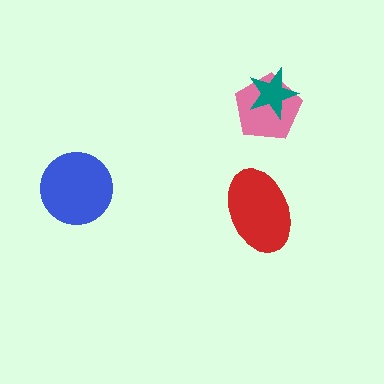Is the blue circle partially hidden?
No, no other shape covers it.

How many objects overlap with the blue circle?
0 objects overlap with the blue circle.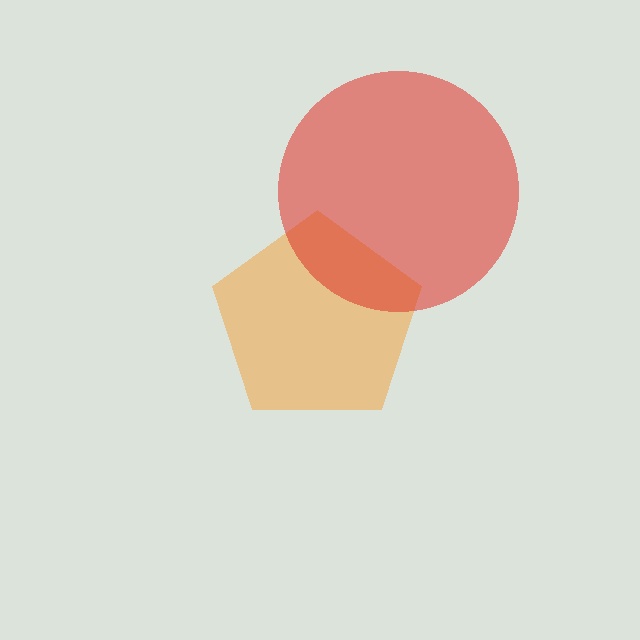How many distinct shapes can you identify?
There are 2 distinct shapes: an orange pentagon, a red circle.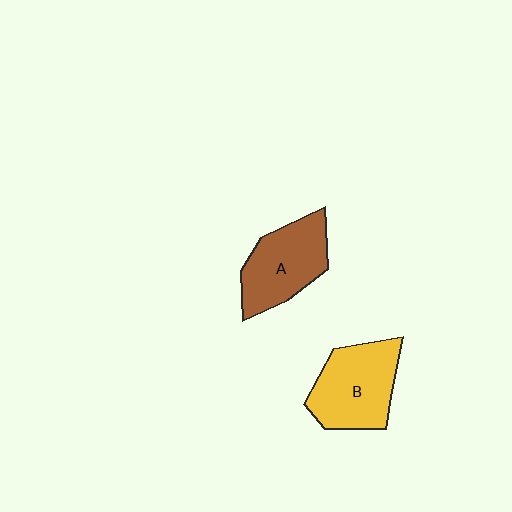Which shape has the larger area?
Shape B (yellow).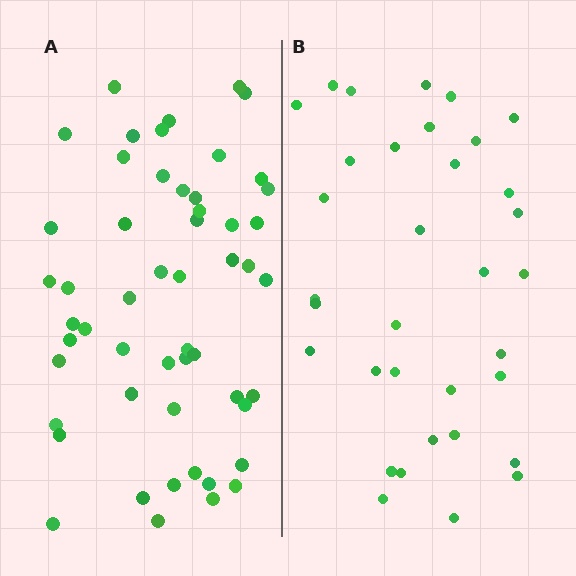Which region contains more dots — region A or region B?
Region A (the left region) has more dots.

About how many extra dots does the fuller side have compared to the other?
Region A has approximately 20 more dots than region B.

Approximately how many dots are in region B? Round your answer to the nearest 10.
About 30 dots. (The exact count is 34, which rounds to 30.)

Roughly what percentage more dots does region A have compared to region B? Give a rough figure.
About 55% more.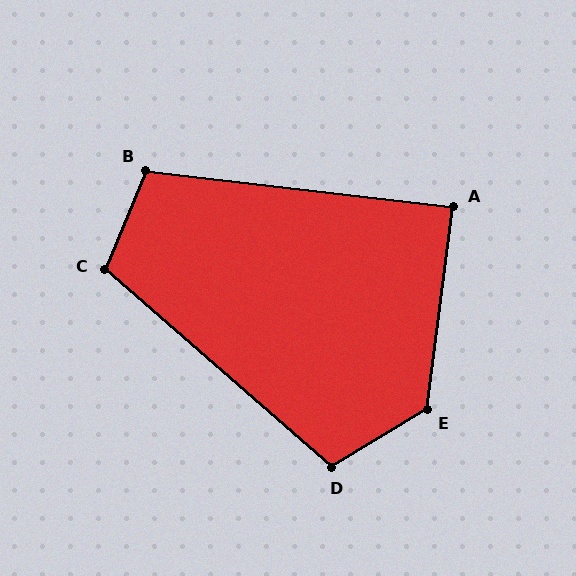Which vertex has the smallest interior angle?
A, at approximately 89 degrees.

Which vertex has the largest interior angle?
E, at approximately 129 degrees.